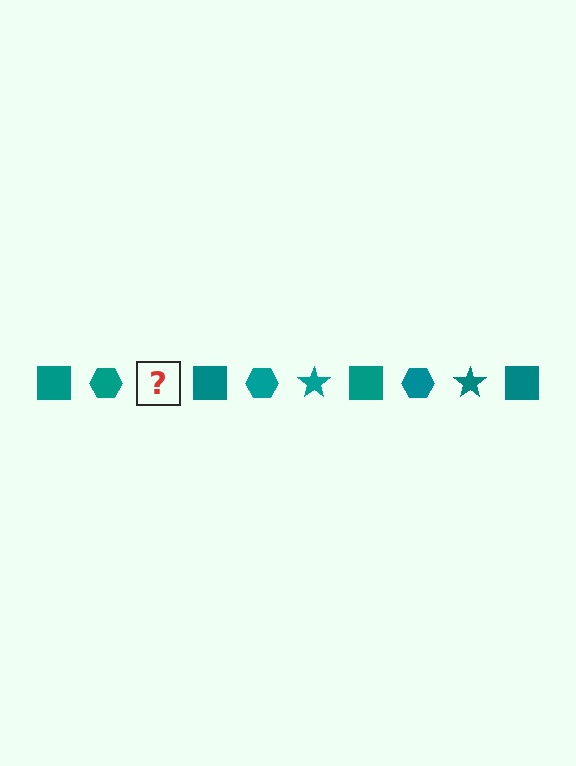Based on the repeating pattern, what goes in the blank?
The blank should be a teal star.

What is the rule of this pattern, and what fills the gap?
The rule is that the pattern cycles through square, hexagon, star shapes in teal. The gap should be filled with a teal star.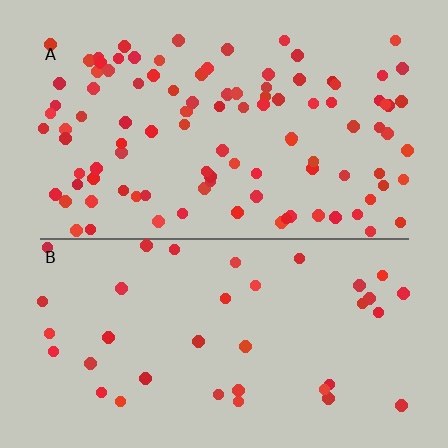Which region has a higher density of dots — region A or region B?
A (the top).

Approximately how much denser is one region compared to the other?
Approximately 2.7× — region A over region B.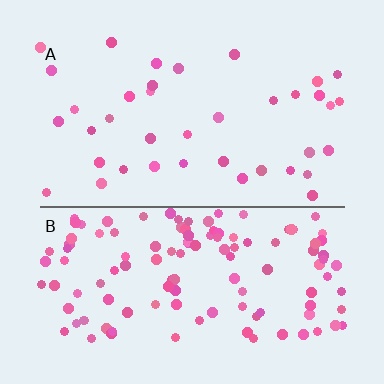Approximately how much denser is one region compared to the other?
Approximately 3.2× — region B over region A.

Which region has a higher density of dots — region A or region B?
B (the bottom).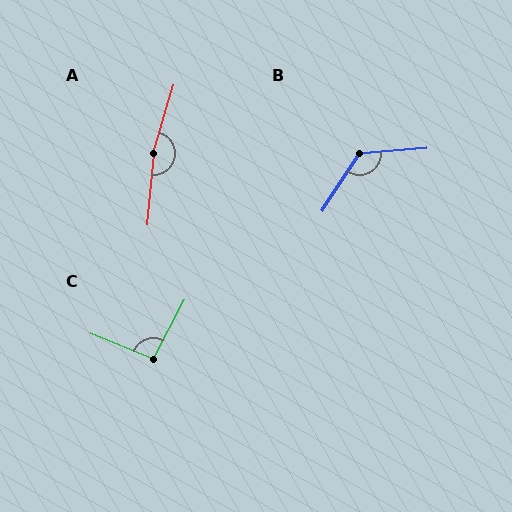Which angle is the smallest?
C, at approximately 96 degrees.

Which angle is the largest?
A, at approximately 168 degrees.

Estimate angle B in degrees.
Approximately 128 degrees.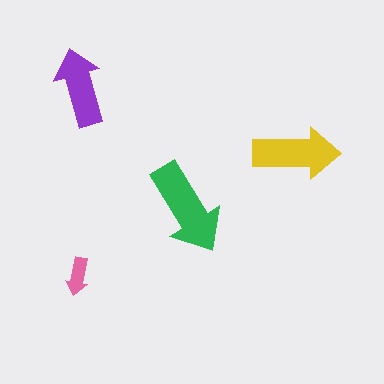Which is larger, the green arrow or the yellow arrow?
The green one.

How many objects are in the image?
There are 4 objects in the image.